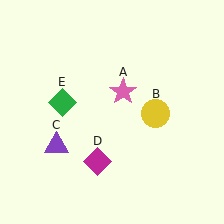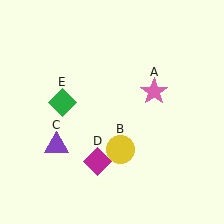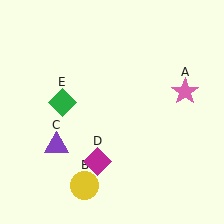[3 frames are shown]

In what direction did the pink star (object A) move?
The pink star (object A) moved right.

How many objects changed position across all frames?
2 objects changed position: pink star (object A), yellow circle (object B).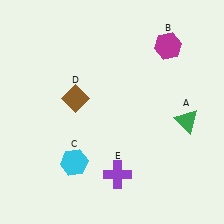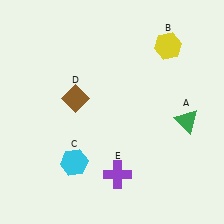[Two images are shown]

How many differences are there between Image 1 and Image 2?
There is 1 difference between the two images.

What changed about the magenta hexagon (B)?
In Image 1, B is magenta. In Image 2, it changed to yellow.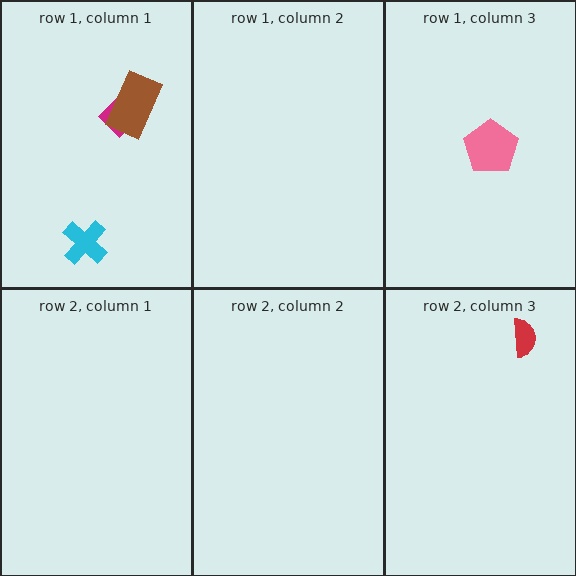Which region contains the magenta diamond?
The row 1, column 1 region.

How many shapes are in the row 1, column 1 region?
3.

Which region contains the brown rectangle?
The row 1, column 1 region.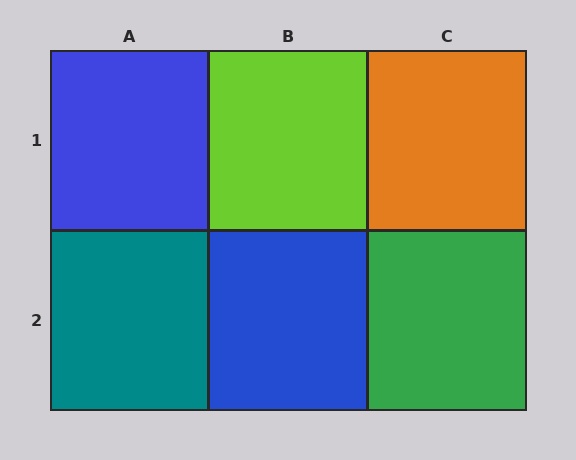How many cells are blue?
2 cells are blue.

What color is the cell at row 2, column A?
Teal.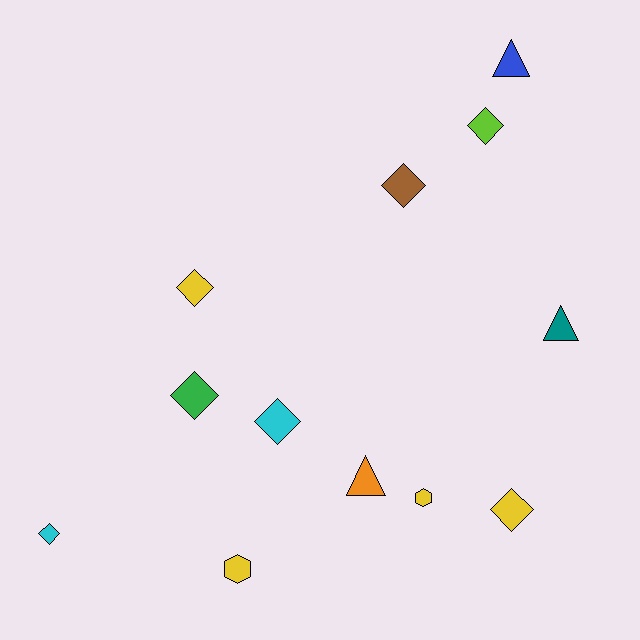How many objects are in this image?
There are 12 objects.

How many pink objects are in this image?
There are no pink objects.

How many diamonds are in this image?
There are 7 diamonds.